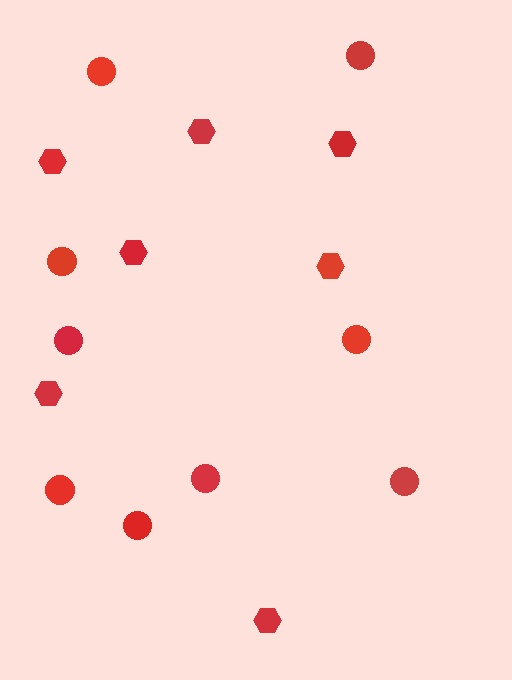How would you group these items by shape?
There are 2 groups: one group of circles (9) and one group of hexagons (7).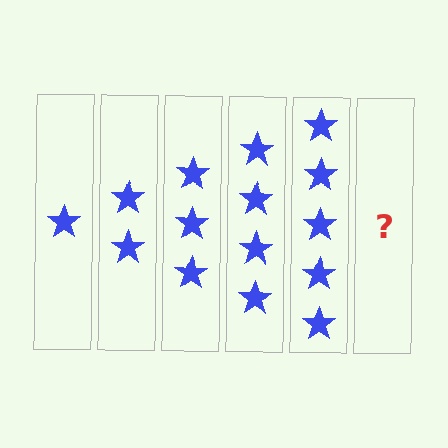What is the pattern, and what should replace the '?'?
The pattern is that each step adds one more star. The '?' should be 6 stars.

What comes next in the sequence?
The next element should be 6 stars.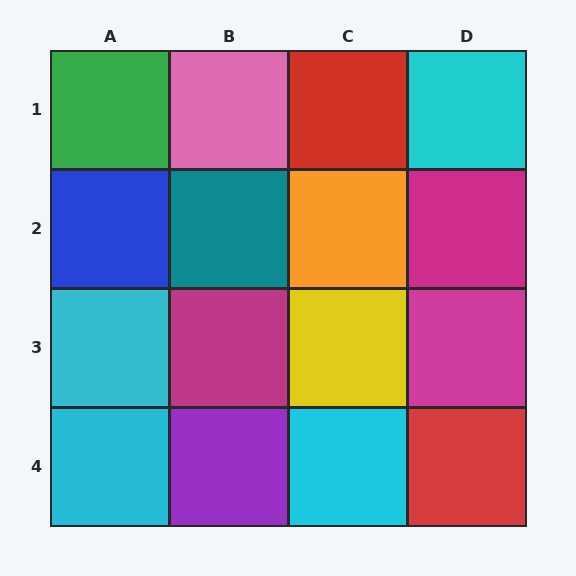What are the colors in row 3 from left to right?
Cyan, magenta, yellow, magenta.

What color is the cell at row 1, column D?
Cyan.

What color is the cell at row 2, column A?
Blue.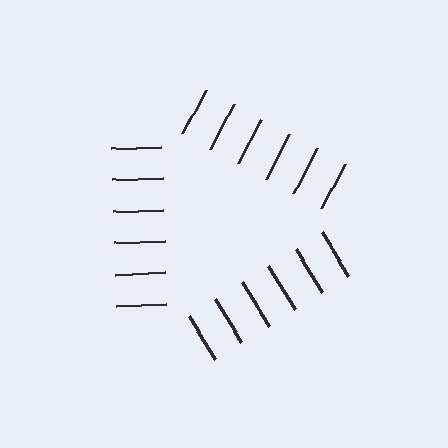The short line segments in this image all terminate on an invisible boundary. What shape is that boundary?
An illusory triangle — the line segments terminate on its edges but no continuous stroke is drawn.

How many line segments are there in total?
18 — 6 along each of the 3 edges.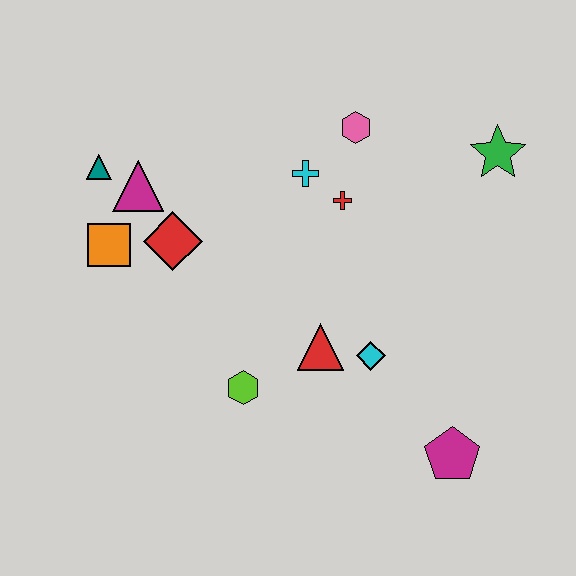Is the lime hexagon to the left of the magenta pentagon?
Yes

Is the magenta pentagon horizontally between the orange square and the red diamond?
No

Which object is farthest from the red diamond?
The magenta pentagon is farthest from the red diamond.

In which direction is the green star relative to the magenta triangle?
The green star is to the right of the magenta triangle.